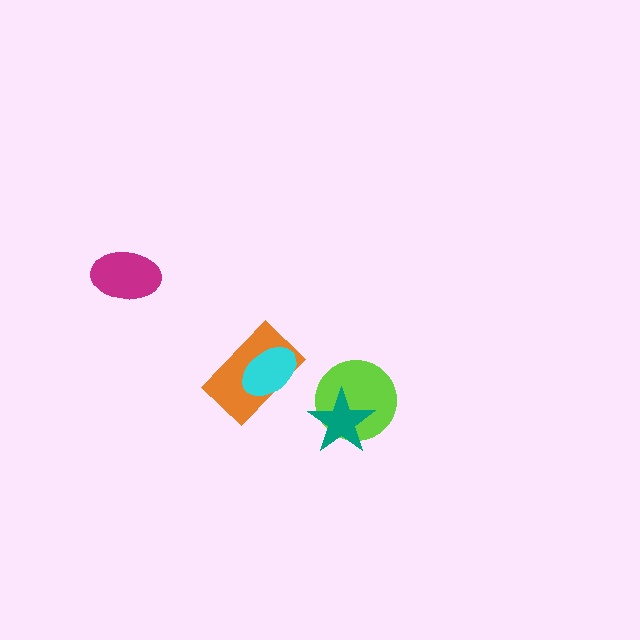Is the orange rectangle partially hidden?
Yes, it is partially covered by another shape.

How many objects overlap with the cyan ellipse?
1 object overlaps with the cyan ellipse.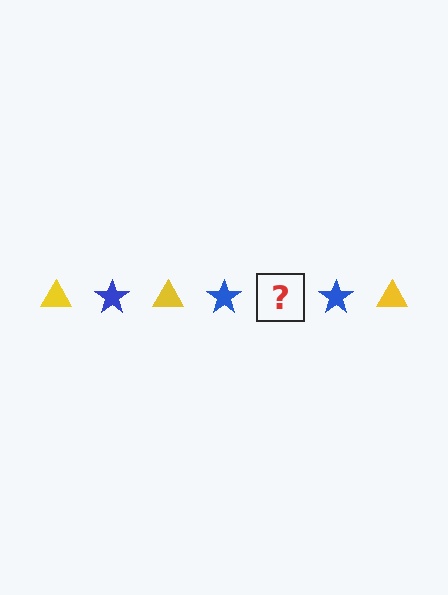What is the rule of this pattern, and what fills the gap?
The rule is that the pattern alternates between yellow triangle and blue star. The gap should be filled with a yellow triangle.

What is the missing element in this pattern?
The missing element is a yellow triangle.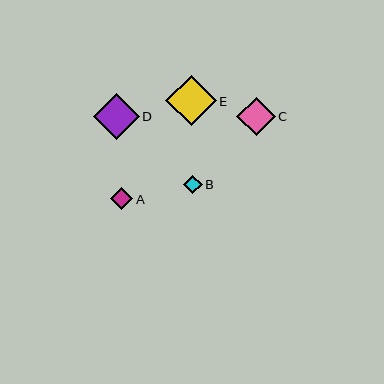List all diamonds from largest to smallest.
From largest to smallest: E, D, C, A, B.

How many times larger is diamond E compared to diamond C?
Diamond E is approximately 1.3 times the size of diamond C.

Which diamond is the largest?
Diamond E is the largest with a size of approximately 50 pixels.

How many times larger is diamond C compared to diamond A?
Diamond C is approximately 1.7 times the size of diamond A.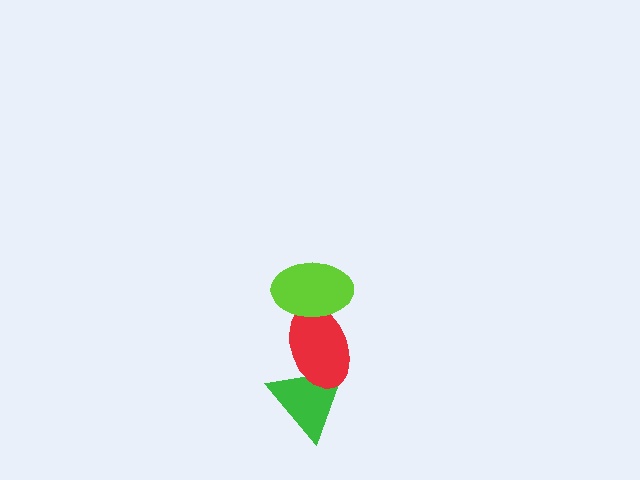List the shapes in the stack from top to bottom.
From top to bottom: the lime ellipse, the red ellipse, the green triangle.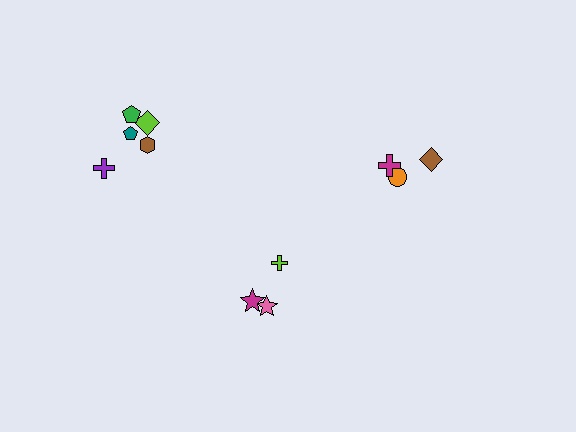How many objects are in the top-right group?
There are 3 objects.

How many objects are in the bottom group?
There are 3 objects.